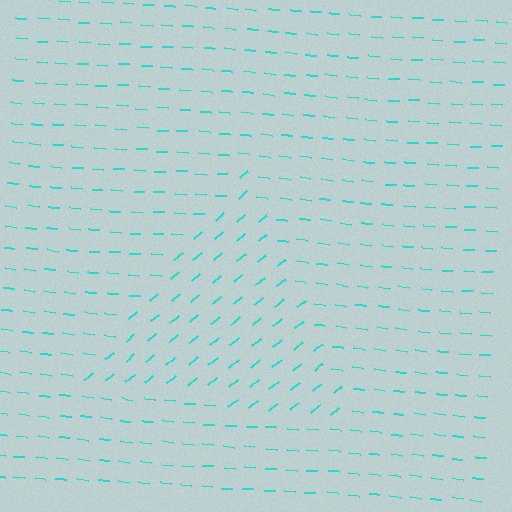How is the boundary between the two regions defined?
The boundary is defined purely by a change in line orientation (approximately 45 degrees difference). All lines are the same color and thickness.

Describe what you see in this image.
The image is filled with small cyan line segments. A triangle region in the image has lines oriented differently from the surrounding lines, creating a visible texture boundary.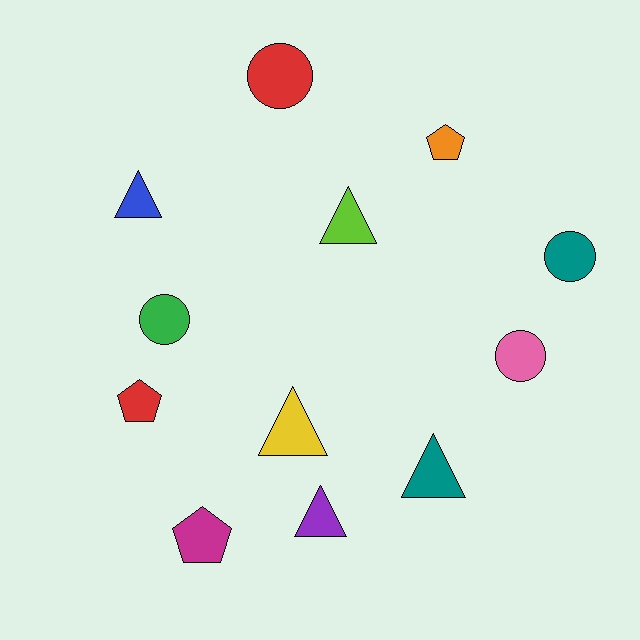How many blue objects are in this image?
There is 1 blue object.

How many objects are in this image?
There are 12 objects.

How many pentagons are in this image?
There are 3 pentagons.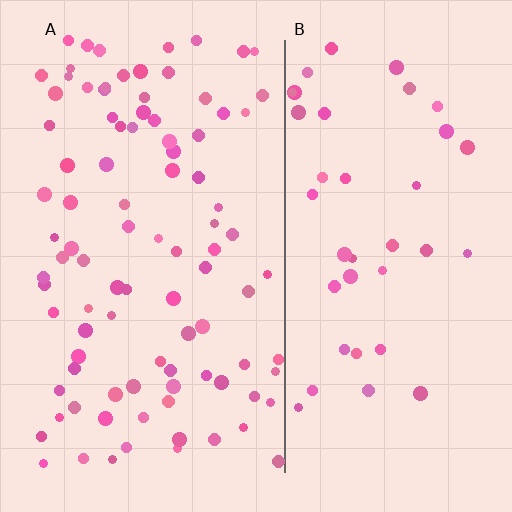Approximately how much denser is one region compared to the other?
Approximately 2.4× — region A over region B.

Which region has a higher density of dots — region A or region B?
A (the left).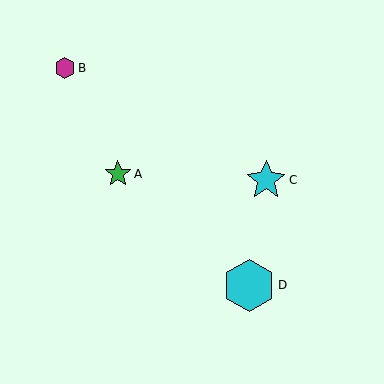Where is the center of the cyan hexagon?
The center of the cyan hexagon is at (249, 285).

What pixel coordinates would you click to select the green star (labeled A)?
Click at (118, 174) to select the green star A.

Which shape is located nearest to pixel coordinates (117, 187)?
The green star (labeled A) at (118, 174) is nearest to that location.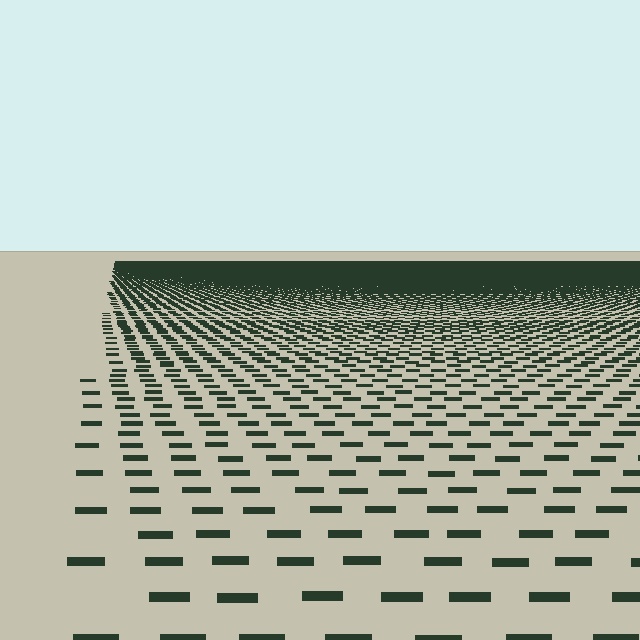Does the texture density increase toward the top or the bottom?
Density increases toward the top.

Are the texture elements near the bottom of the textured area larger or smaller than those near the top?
Larger. Near the bottom, elements are closer to the viewer and appear at a bigger on-screen size.